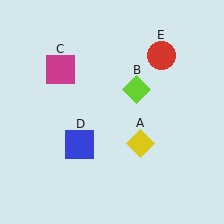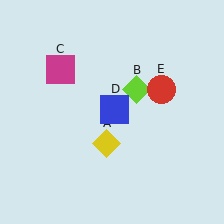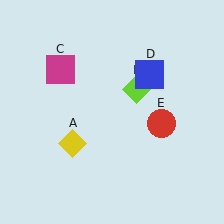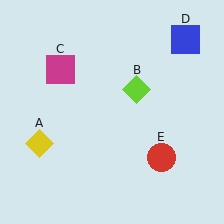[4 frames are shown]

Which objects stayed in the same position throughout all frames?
Lime diamond (object B) and magenta square (object C) remained stationary.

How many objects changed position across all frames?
3 objects changed position: yellow diamond (object A), blue square (object D), red circle (object E).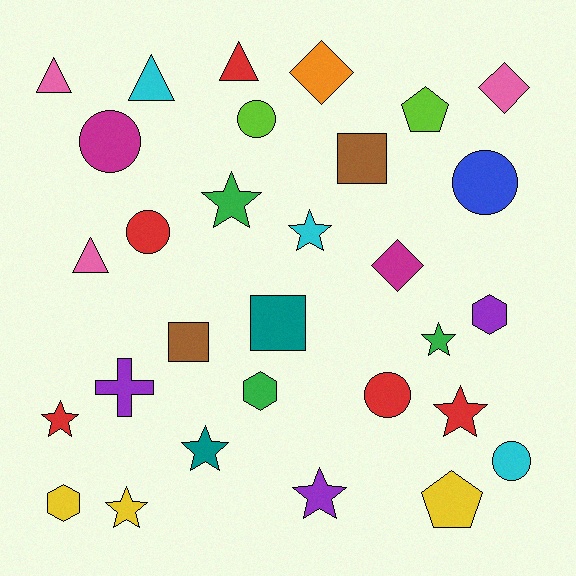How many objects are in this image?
There are 30 objects.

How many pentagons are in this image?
There are 2 pentagons.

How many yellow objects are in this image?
There are 3 yellow objects.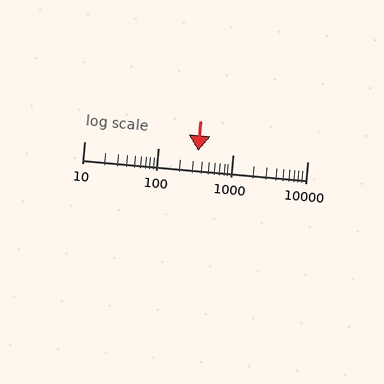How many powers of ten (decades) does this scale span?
The scale spans 3 decades, from 10 to 10000.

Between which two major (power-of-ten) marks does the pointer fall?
The pointer is between 100 and 1000.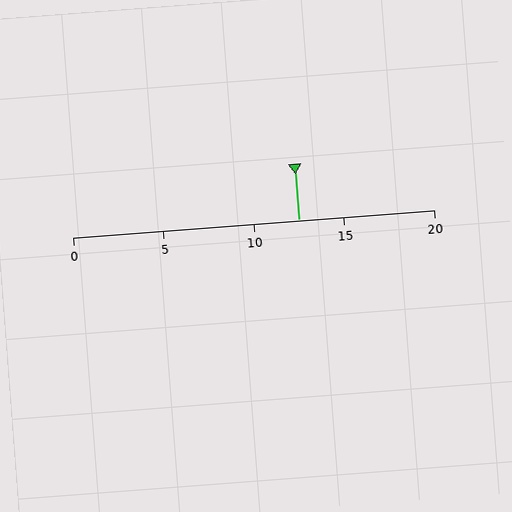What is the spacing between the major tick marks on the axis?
The major ticks are spaced 5 apart.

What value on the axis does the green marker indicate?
The marker indicates approximately 12.5.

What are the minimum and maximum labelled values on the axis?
The axis runs from 0 to 20.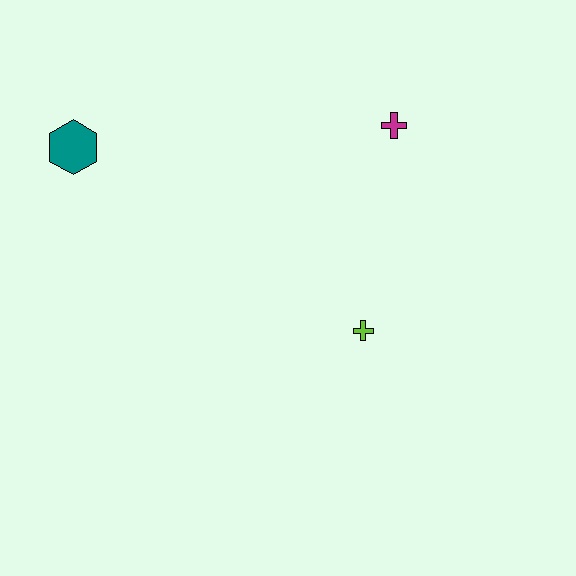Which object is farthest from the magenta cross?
The teal hexagon is farthest from the magenta cross.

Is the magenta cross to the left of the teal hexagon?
No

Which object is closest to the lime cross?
The magenta cross is closest to the lime cross.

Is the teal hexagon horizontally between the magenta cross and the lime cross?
No